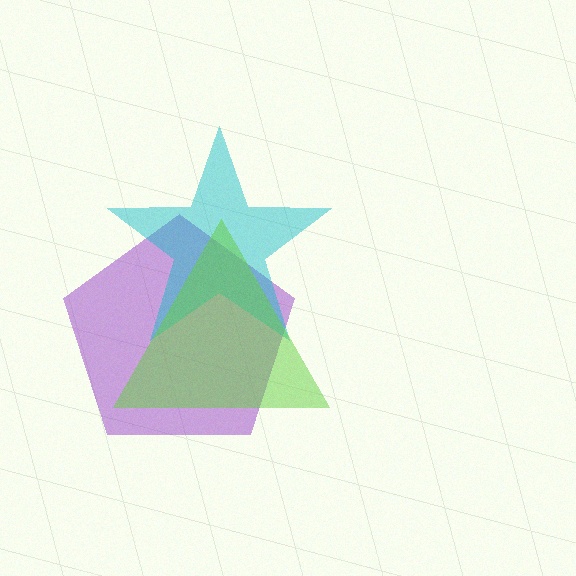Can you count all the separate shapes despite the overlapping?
Yes, there are 3 separate shapes.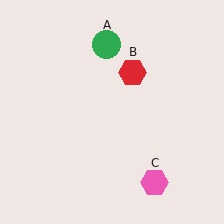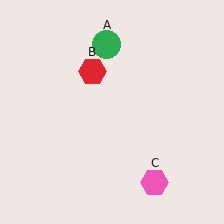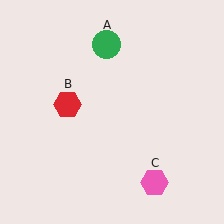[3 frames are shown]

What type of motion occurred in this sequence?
The red hexagon (object B) rotated counterclockwise around the center of the scene.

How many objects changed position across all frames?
1 object changed position: red hexagon (object B).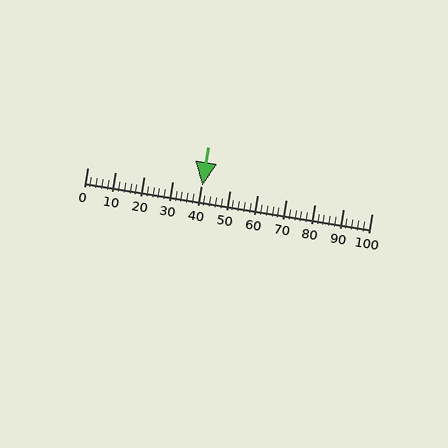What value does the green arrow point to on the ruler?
The green arrow points to approximately 40.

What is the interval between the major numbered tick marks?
The major tick marks are spaced 10 units apart.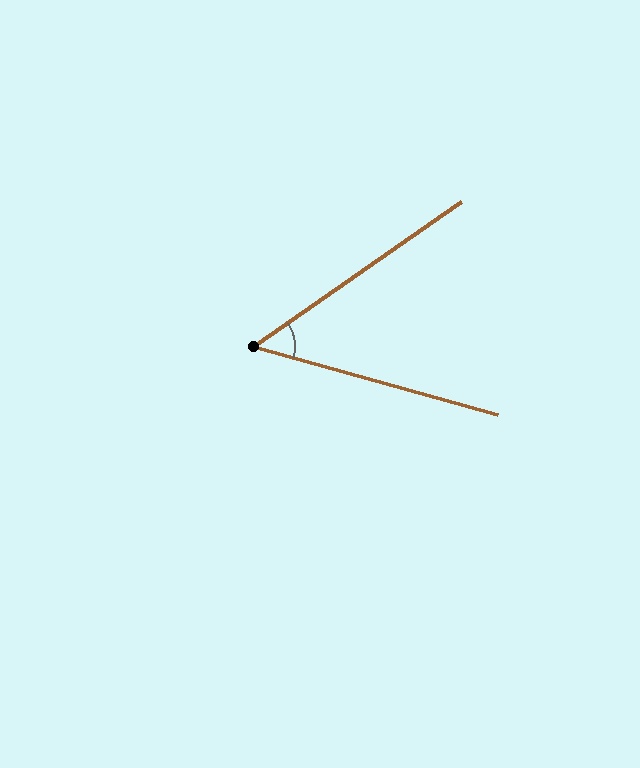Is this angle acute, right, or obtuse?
It is acute.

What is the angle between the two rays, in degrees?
Approximately 50 degrees.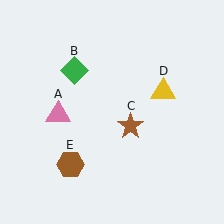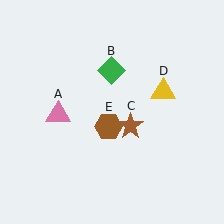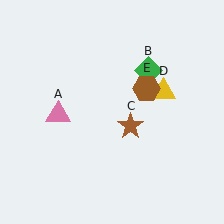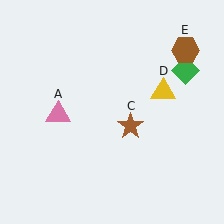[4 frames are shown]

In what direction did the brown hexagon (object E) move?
The brown hexagon (object E) moved up and to the right.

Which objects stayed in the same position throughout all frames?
Pink triangle (object A) and brown star (object C) and yellow triangle (object D) remained stationary.